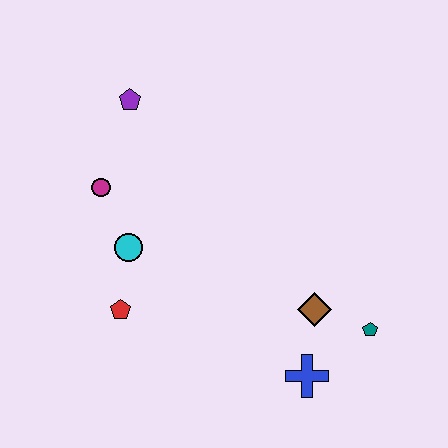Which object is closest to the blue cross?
The brown diamond is closest to the blue cross.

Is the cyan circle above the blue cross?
Yes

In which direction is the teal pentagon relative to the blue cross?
The teal pentagon is to the right of the blue cross.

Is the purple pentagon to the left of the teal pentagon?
Yes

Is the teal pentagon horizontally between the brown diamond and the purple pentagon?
No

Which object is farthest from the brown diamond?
The purple pentagon is farthest from the brown diamond.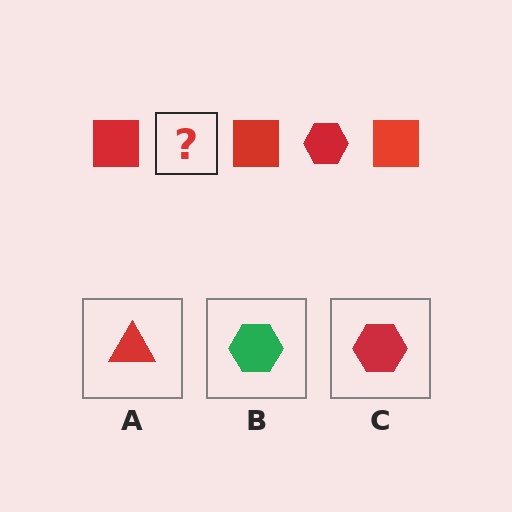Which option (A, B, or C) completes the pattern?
C.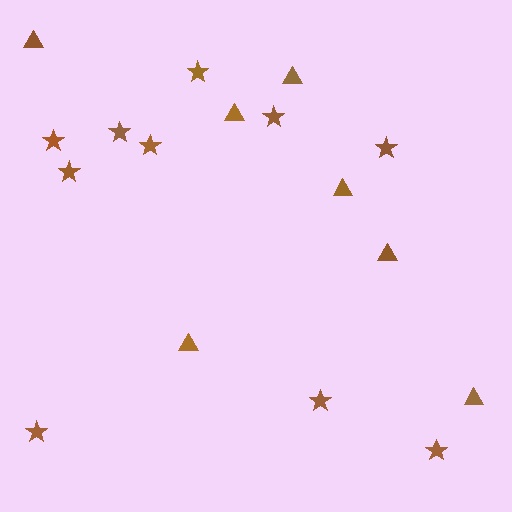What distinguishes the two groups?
There are 2 groups: one group of triangles (7) and one group of stars (10).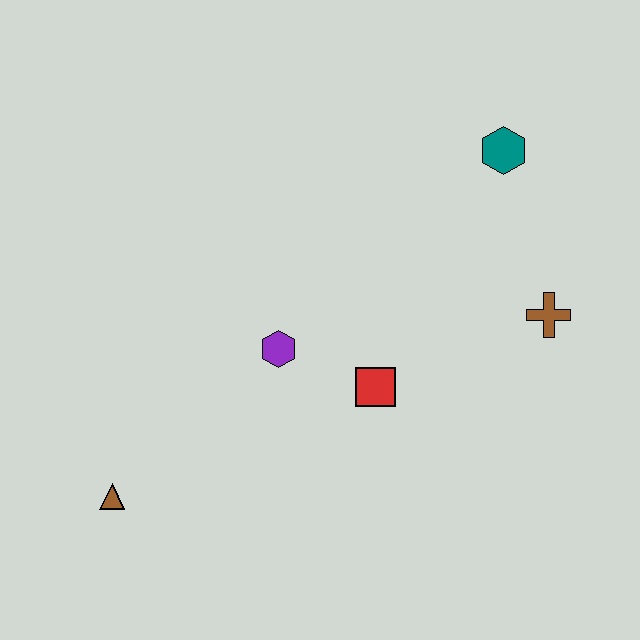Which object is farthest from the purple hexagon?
The teal hexagon is farthest from the purple hexagon.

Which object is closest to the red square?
The purple hexagon is closest to the red square.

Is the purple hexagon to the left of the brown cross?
Yes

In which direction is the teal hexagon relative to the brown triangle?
The teal hexagon is to the right of the brown triangle.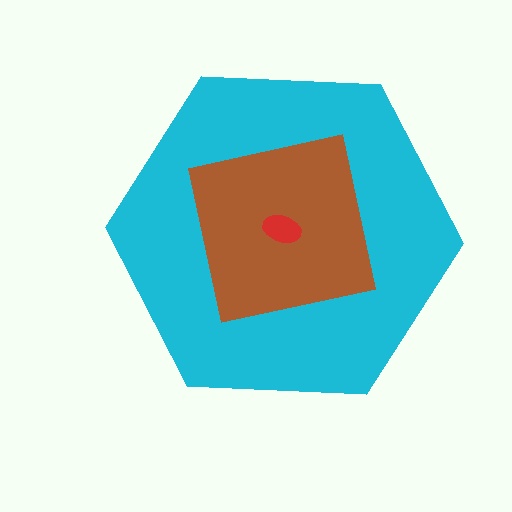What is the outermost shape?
The cyan hexagon.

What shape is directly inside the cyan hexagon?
The brown square.